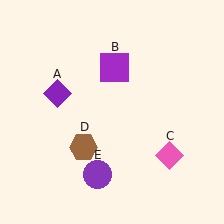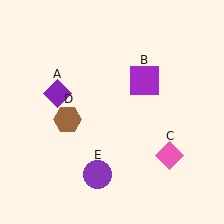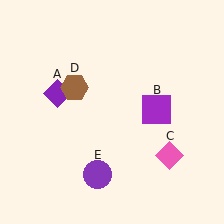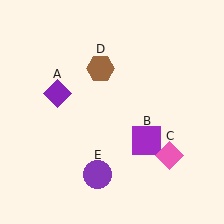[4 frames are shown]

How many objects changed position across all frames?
2 objects changed position: purple square (object B), brown hexagon (object D).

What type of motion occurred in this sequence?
The purple square (object B), brown hexagon (object D) rotated clockwise around the center of the scene.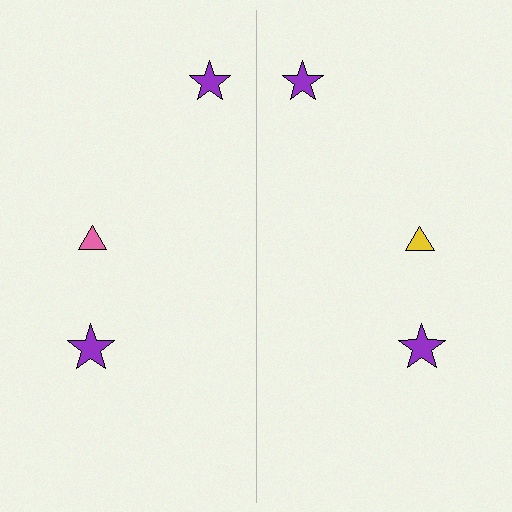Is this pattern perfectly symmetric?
No, the pattern is not perfectly symmetric. The yellow triangle on the right side breaks the symmetry — its mirror counterpart is pink.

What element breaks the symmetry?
The yellow triangle on the right side breaks the symmetry — its mirror counterpart is pink.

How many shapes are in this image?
There are 6 shapes in this image.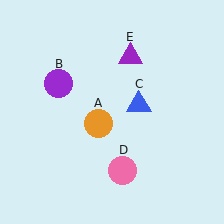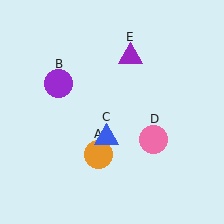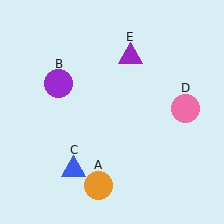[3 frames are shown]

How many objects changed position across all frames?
3 objects changed position: orange circle (object A), blue triangle (object C), pink circle (object D).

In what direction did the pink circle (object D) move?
The pink circle (object D) moved up and to the right.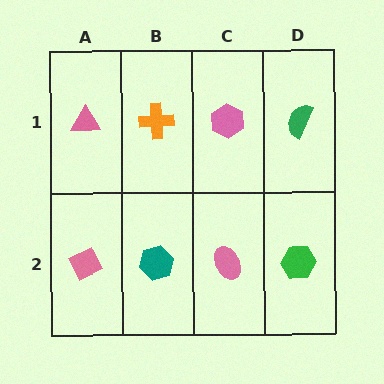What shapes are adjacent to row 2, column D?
A green semicircle (row 1, column D), a pink ellipse (row 2, column C).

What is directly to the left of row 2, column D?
A pink ellipse.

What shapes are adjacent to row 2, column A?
A pink triangle (row 1, column A), a teal hexagon (row 2, column B).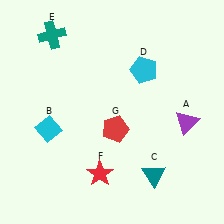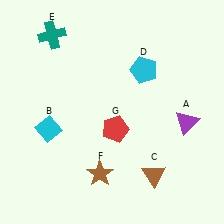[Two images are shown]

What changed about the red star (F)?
In Image 1, F is red. In Image 2, it changed to brown.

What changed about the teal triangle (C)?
In Image 1, C is teal. In Image 2, it changed to brown.